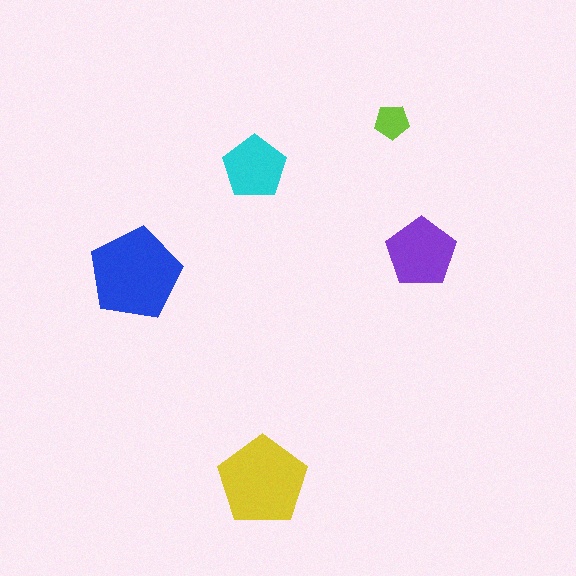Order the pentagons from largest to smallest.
the blue one, the yellow one, the purple one, the cyan one, the lime one.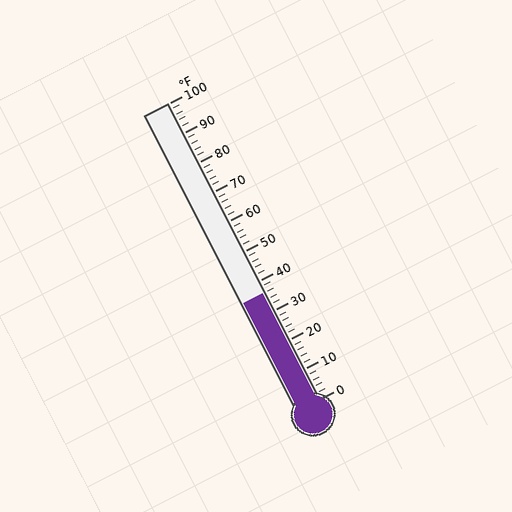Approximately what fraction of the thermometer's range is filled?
The thermometer is filled to approximately 35% of its range.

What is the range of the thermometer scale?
The thermometer scale ranges from 0°F to 100°F.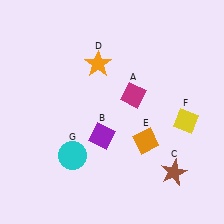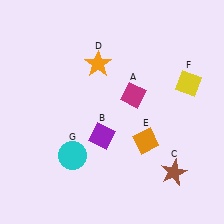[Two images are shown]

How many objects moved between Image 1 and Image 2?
1 object moved between the two images.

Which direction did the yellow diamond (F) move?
The yellow diamond (F) moved up.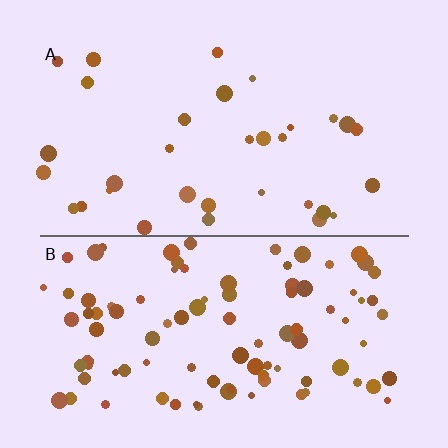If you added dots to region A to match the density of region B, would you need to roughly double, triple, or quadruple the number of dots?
Approximately triple.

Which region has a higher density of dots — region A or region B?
B (the bottom).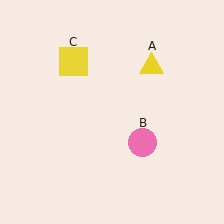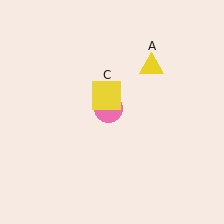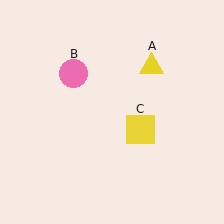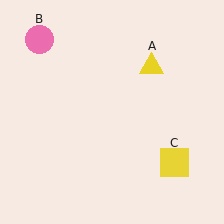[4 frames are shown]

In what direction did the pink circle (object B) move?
The pink circle (object B) moved up and to the left.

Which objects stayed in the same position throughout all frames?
Yellow triangle (object A) remained stationary.